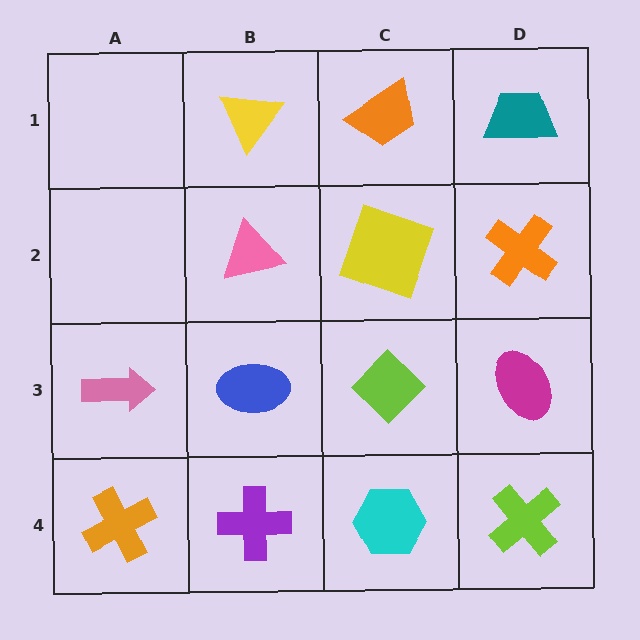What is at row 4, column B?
A purple cross.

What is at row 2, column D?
An orange cross.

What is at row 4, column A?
An orange cross.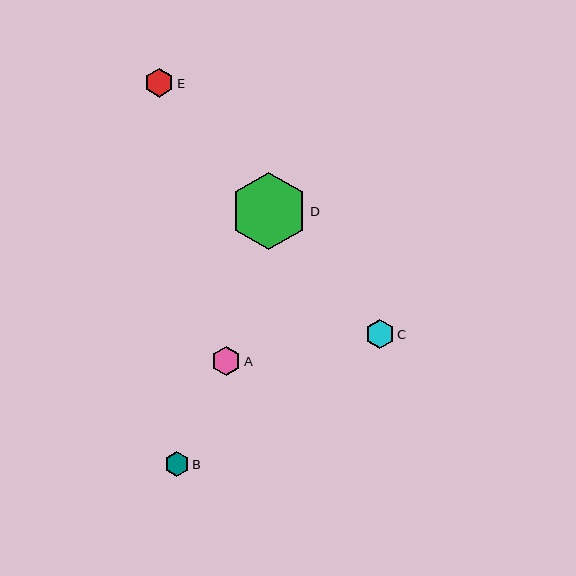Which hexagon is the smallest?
Hexagon B is the smallest with a size of approximately 25 pixels.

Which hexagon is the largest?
Hexagon D is the largest with a size of approximately 77 pixels.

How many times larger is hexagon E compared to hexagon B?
Hexagon E is approximately 1.2 times the size of hexagon B.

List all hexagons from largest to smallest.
From largest to smallest: D, A, C, E, B.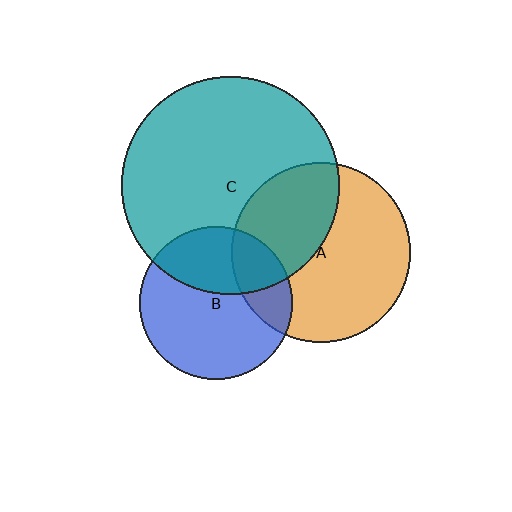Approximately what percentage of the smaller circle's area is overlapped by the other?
Approximately 40%.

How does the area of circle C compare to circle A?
Approximately 1.5 times.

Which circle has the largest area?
Circle C (teal).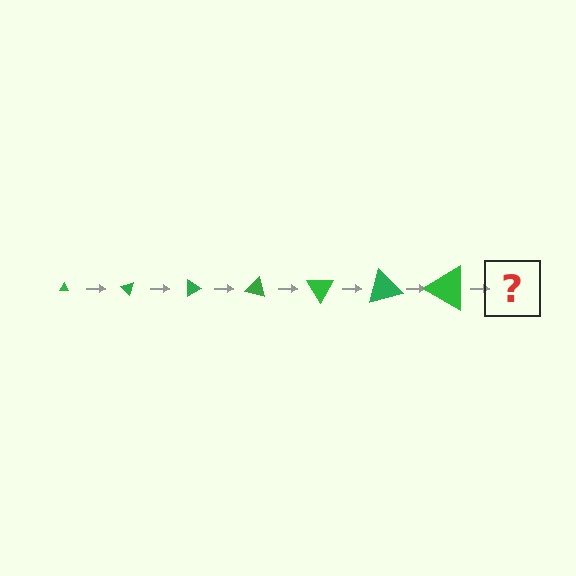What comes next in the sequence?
The next element should be a triangle, larger than the previous one and rotated 315 degrees from the start.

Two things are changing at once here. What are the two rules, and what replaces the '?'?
The two rules are that the triangle grows larger each step and it rotates 45 degrees each step. The '?' should be a triangle, larger than the previous one and rotated 315 degrees from the start.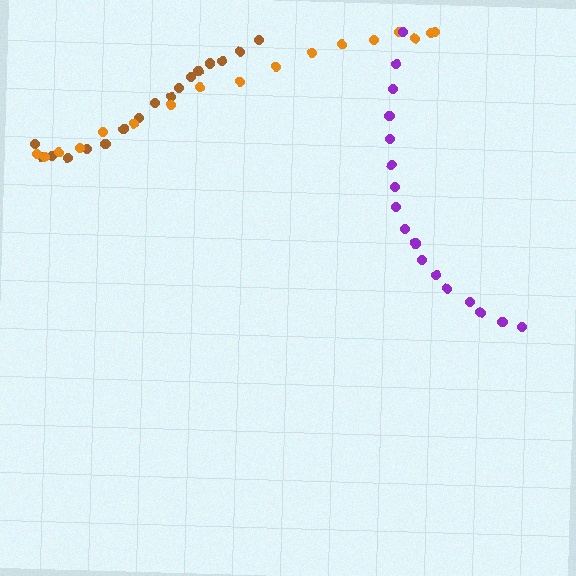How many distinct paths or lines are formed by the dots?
There are 3 distinct paths.